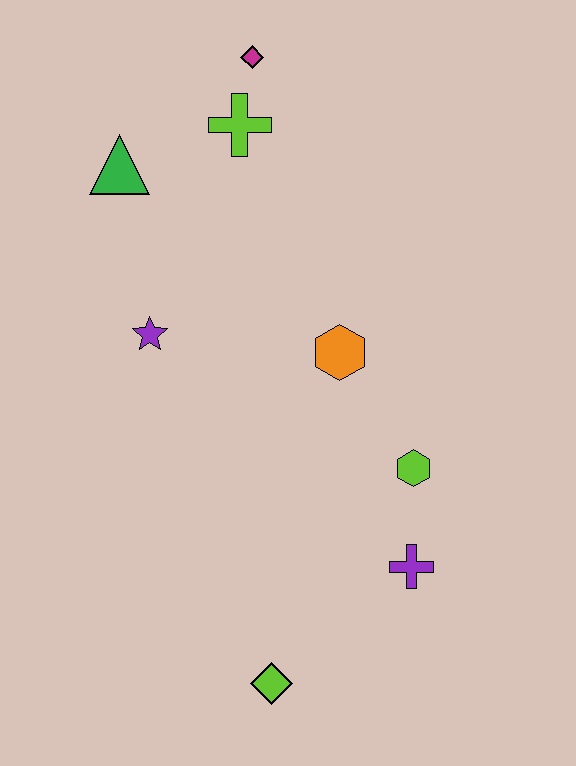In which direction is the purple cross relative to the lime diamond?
The purple cross is to the right of the lime diamond.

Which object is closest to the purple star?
The green triangle is closest to the purple star.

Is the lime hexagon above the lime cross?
No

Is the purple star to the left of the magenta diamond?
Yes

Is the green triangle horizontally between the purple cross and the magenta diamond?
No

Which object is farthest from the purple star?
The lime diamond is farthest from the purple star.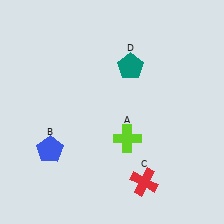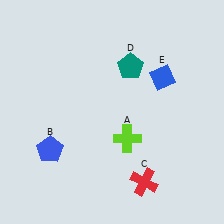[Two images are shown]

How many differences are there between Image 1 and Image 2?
There is 1 difference between the two images.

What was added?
A blue diamond (E) was added in Image 2.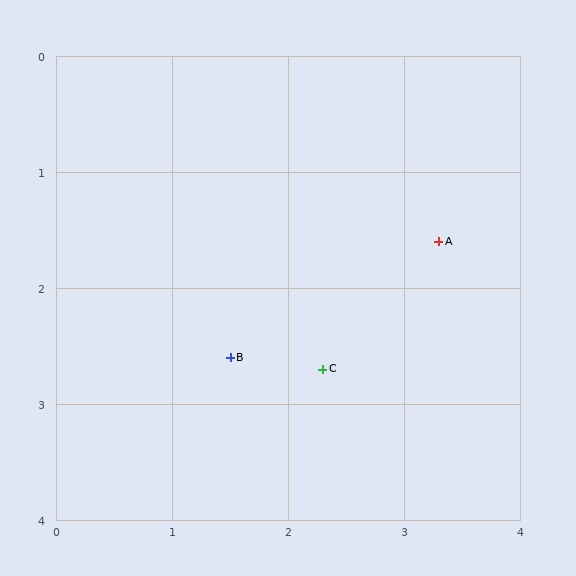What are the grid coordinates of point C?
Point C is at approximately (2.3, 2.7).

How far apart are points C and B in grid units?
Points C and B are about 0.8 grid units apart.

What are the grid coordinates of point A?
Point A is at approximately (3.3, 1.6).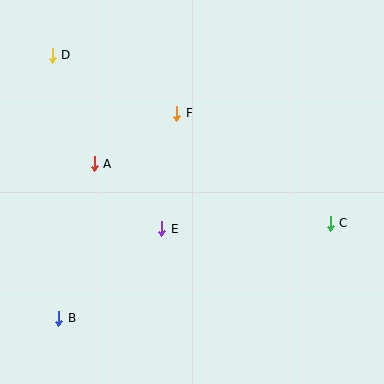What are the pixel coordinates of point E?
Point E is at (162, 229).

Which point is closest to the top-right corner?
Point C is closest to the top-right corner.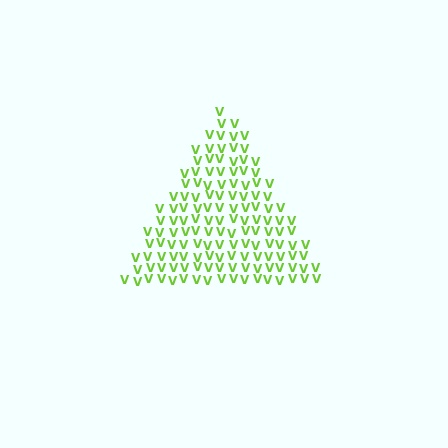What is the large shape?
The large shape is a triangle.